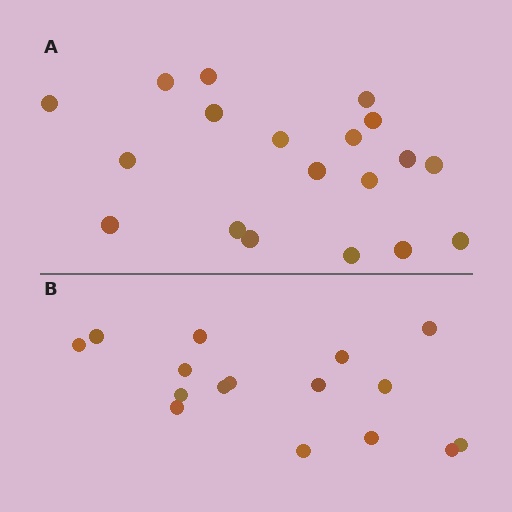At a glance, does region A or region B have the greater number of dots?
Region A (the top region) has more dots.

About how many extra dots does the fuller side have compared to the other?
Region A has just a few more — roughly 2 or 3 more dots than region B.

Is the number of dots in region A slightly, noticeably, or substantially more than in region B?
Region A has only slightly more — the two regions are fairly close. The ratio is roughly 1.2 to 1.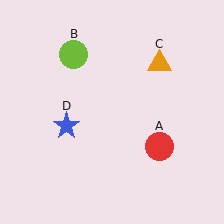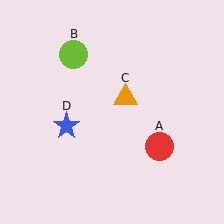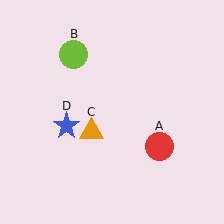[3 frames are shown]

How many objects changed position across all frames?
1 object changed position: orange triangle (object C).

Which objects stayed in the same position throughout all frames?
Red circle (object A) and lime circle (object B) and blue star (object D) remained stationary.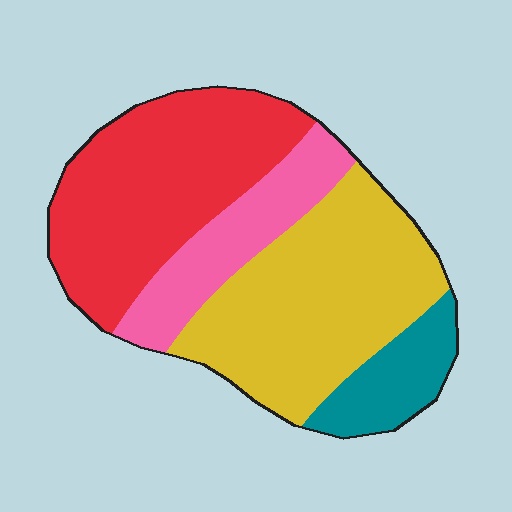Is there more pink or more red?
Red.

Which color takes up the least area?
Teal, at roughly 10%.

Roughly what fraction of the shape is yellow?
Yellow takes up about three eighths (3/8) of the shape.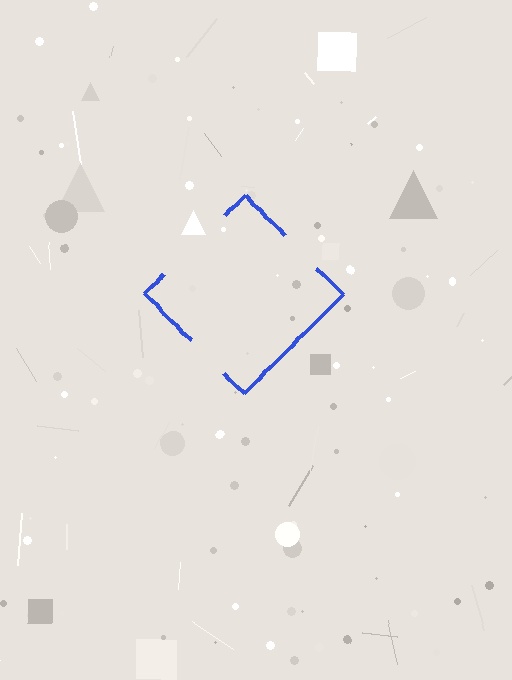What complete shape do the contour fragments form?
The contour fragments form a diamond.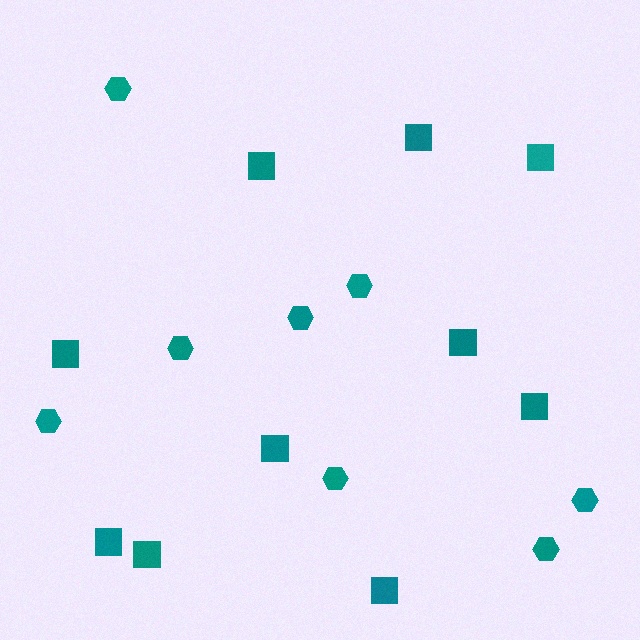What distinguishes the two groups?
There are 2 groups: one group of hexagons (8) and one group of squares (10).